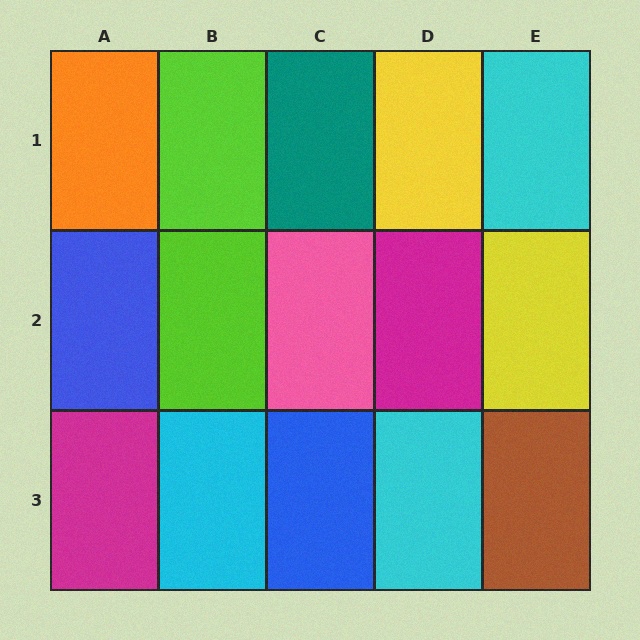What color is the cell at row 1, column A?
Orange.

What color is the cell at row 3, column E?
Brown.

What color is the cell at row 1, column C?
Teal.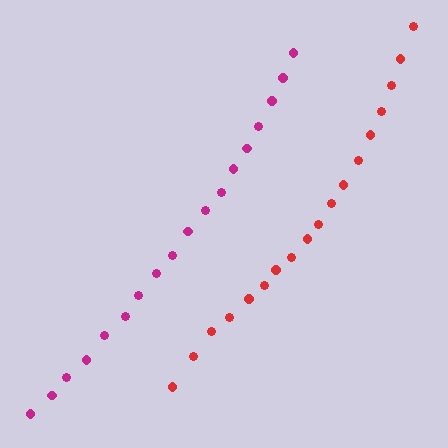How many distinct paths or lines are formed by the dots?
There are 2 distinct paths.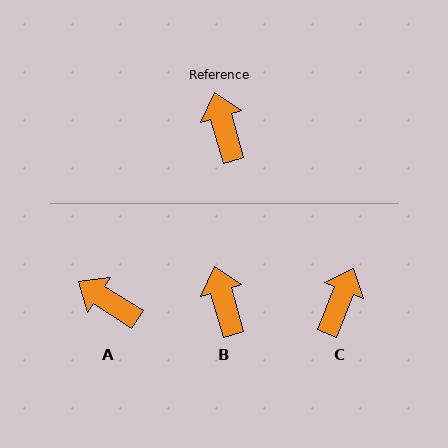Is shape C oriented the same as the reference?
No, it is off by about 38 degrees.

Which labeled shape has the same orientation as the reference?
B.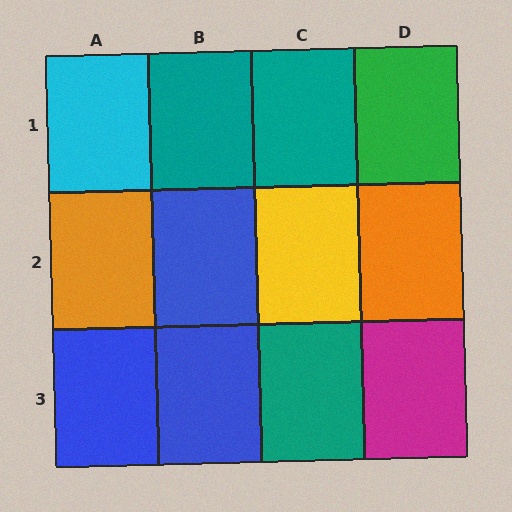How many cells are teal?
3 cells are teal.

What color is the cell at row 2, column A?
Orange.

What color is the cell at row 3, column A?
Blue.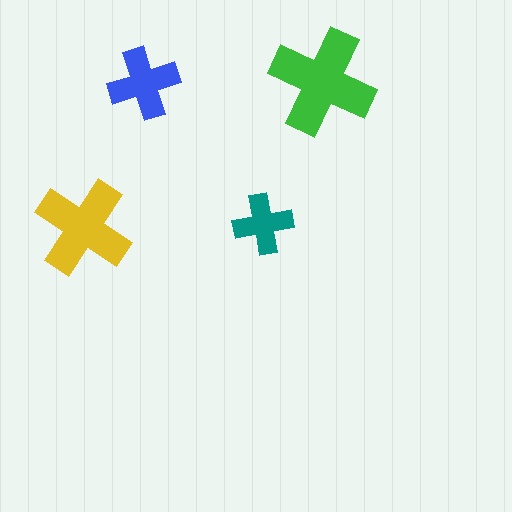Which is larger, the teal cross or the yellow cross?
The yellow one.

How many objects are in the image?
There are 4 objects in the image.